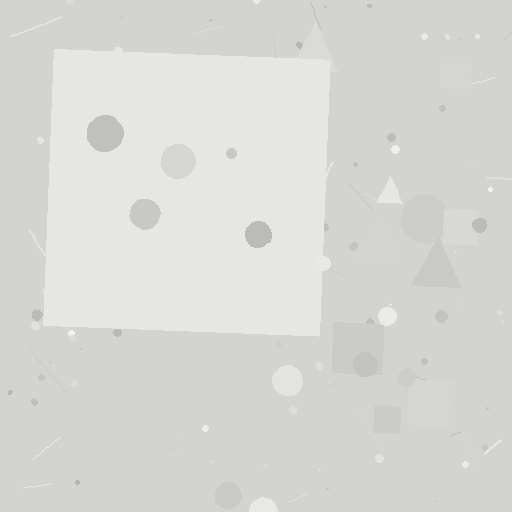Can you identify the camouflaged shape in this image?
The camouflaged shape is a square.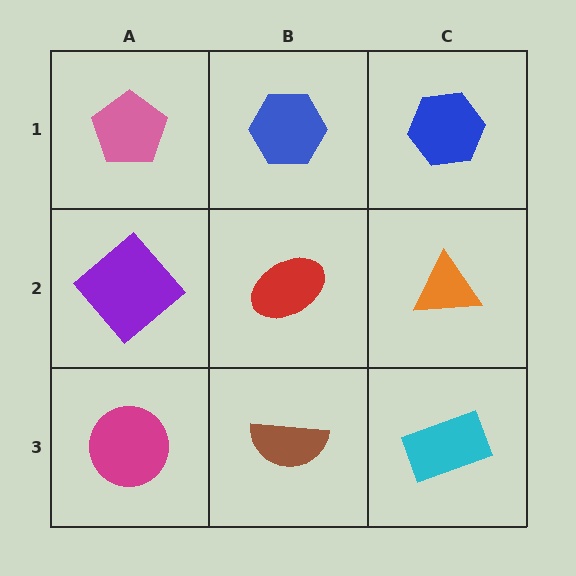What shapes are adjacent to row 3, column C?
An orange triangle (row 2, column C), a brown semicircle (row 3, column B).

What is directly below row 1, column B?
A red ellipse.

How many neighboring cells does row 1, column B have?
3.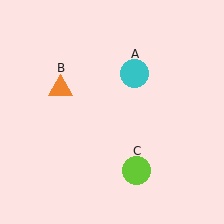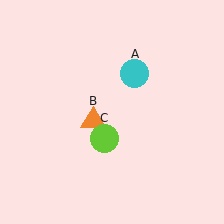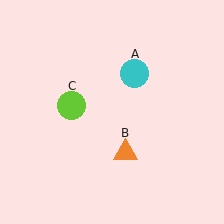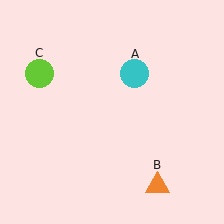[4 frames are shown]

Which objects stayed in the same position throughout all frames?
Cyan circle (object A) remained stationary.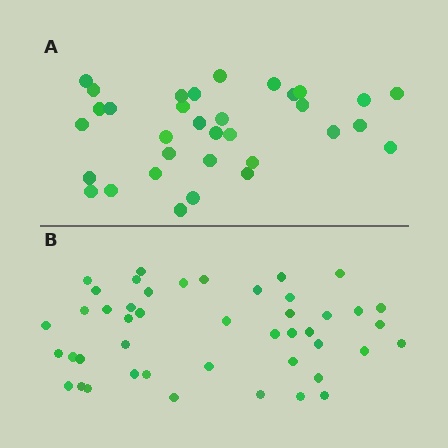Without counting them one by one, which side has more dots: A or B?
Region B (the bottom region) has more dots.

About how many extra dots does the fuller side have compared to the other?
Region B has roughly 12 or so more dots than region A.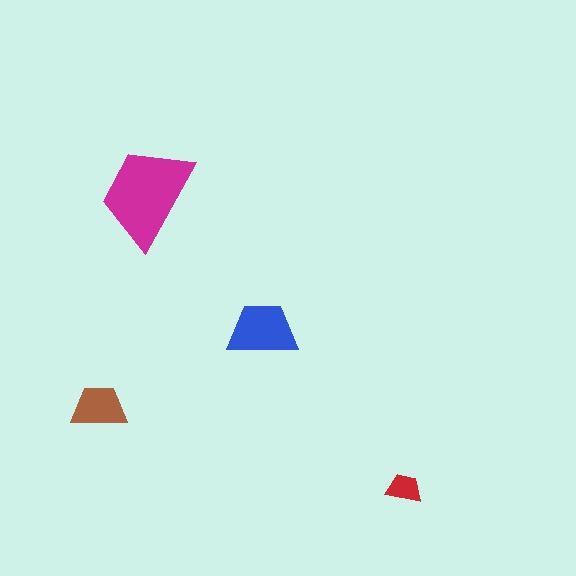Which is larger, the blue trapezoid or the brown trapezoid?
The blue one.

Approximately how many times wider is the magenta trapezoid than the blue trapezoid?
About 1.5 times wider.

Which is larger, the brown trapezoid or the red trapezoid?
The brown one.